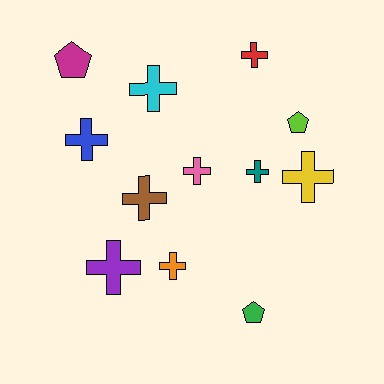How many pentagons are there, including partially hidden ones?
There are 3 pentagons.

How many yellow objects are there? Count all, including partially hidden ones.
There is 1 yellow object.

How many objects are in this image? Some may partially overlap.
There are 12 objects.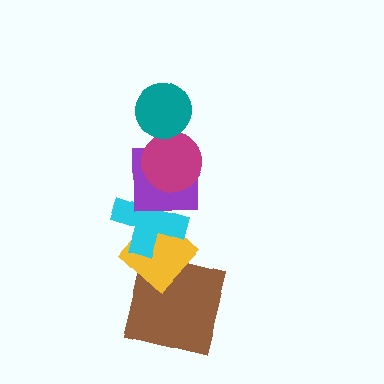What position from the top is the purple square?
The purple square is 3rd from the top.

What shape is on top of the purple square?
The magenta circle is on top of the purple square.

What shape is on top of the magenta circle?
The teal circle is on top of the magenta circle.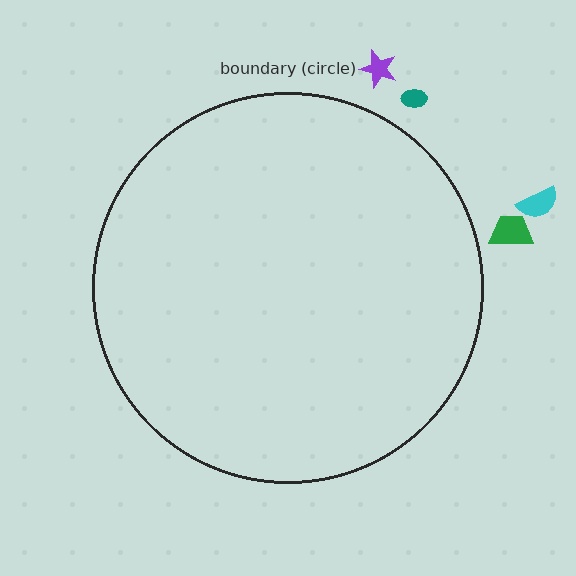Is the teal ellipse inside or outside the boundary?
Outside.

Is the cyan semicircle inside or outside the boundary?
Outside.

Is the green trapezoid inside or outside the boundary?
Outside.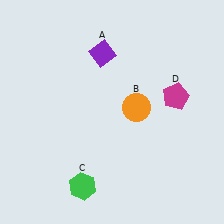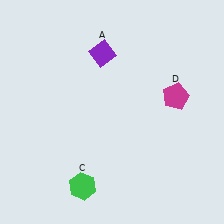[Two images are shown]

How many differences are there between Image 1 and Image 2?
There is 1 difference between the two images.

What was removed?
The orange circle (B) was removed in Image 2.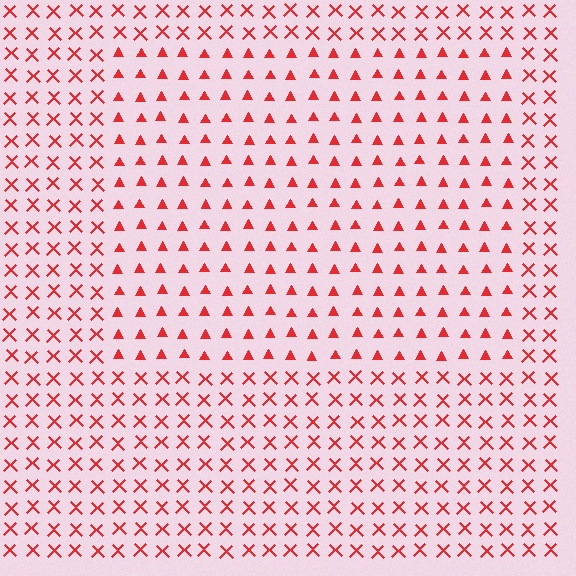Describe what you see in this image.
The image is filled with small red elements arranged in a uniform grid. A rectangle-shaped region contains triangles, while the surrounding area contains X marks. The boundary is defined purely by the change in element shape.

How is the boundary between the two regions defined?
The boundary is defined by a change in element shape: triangles inside vs. X marks outside. All elements share the same color and spacing.